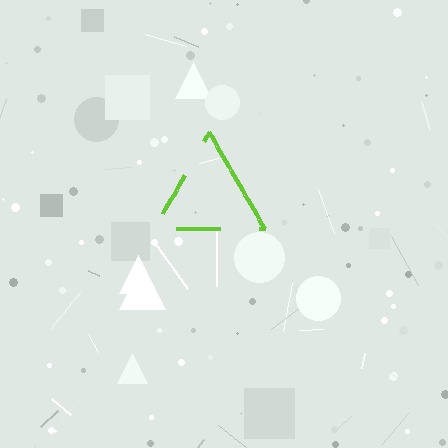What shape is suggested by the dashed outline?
The dashed outline suggests a triangle.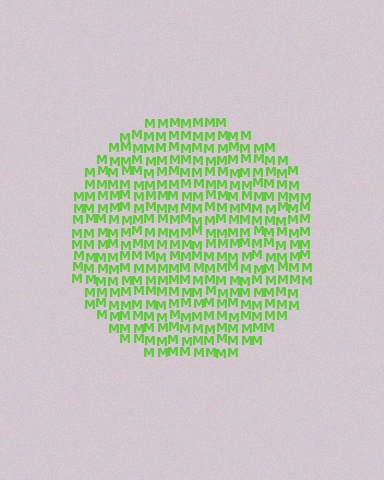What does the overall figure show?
The overall figure shows a circle.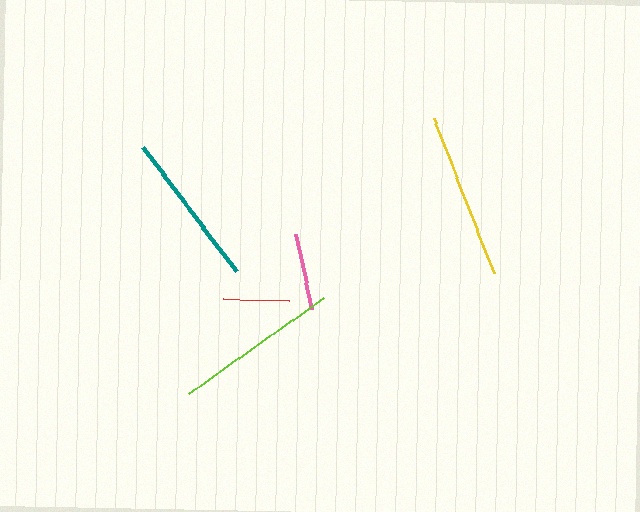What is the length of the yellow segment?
The yellow segment is approximately 166 pixels long.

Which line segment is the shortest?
The red line is the shortest at approximately 66 pixels.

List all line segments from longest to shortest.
From longest to shortest: yellow, lime, teal, pink, red.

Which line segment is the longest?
The yellow line is the longest at approximately 166 pixels.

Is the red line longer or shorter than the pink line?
The pink line is longer than the red line.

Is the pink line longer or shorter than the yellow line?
The yellow line is longer than the pink line.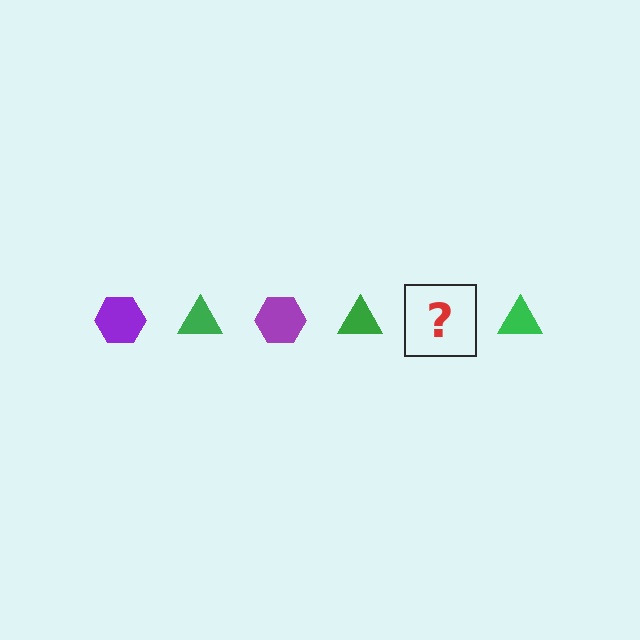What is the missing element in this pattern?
The missing element is a purple hexagon.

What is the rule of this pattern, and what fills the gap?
The rule is that the pattern alternates between purple hexagon and green triangle. The gap should be filled with a purple hexagon.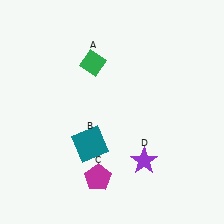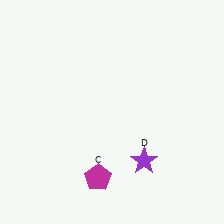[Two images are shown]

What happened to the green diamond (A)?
The green diamond (A) was removed in Image 2. It was in the top-left area of Image 1.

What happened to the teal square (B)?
The teal square (B) was removed in Image 2. It was in the bottom-left area of Image 1.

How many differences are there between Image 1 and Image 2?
There are 2 differences between the two images.